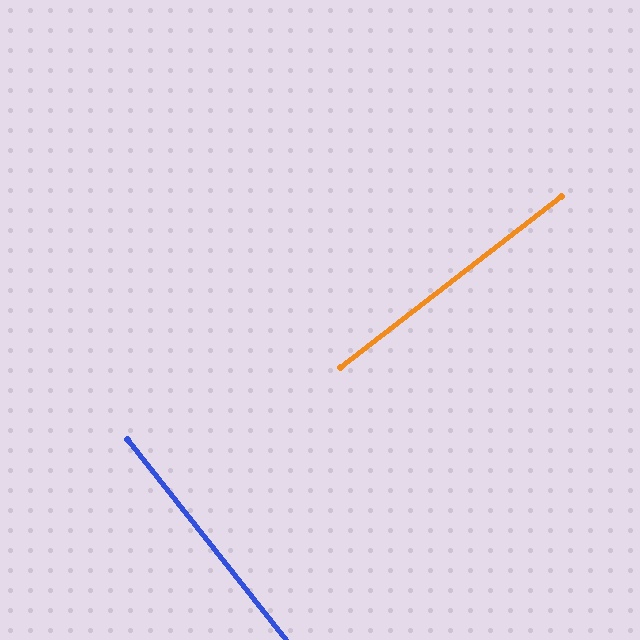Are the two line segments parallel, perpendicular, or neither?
Perpendicular — they meet at approximately 89°.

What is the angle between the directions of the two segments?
Approximately 89 degrees.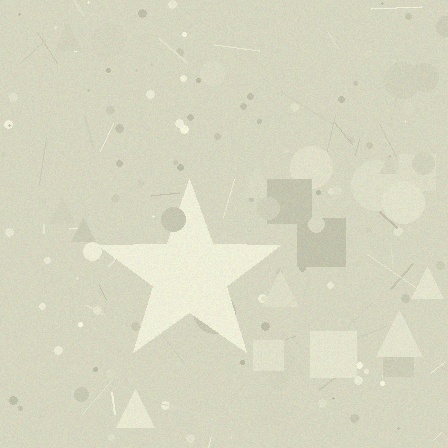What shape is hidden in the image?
A star is hidden in the image.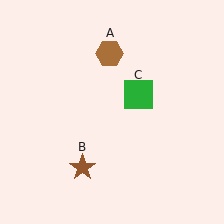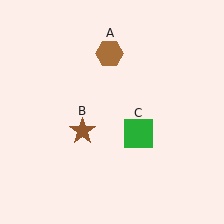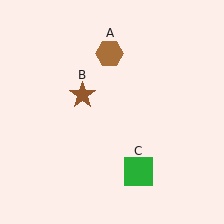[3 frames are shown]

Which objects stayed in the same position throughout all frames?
Brown hexagon (object A) remained stationary.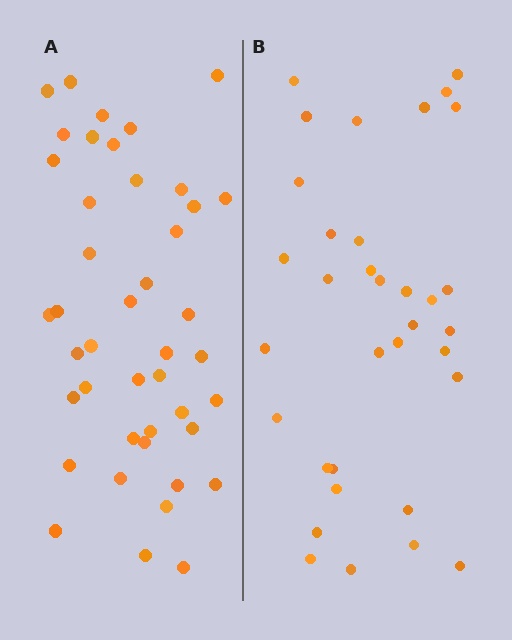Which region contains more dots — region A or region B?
Region A (the left region) has more dots.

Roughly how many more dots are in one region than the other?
Region A has roughly 8 or so more dots than region B.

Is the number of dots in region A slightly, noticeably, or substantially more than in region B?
Region A has noticeably more, but not dramatically so. The ratio is roughly 1.3 to 1.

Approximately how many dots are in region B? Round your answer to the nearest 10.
About 30 dots. (The exact count is 34, which rounds to 30.)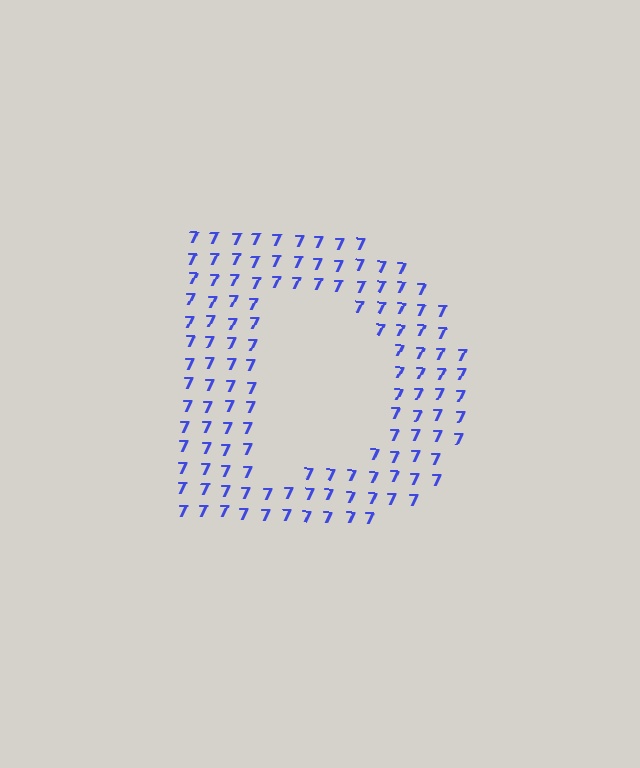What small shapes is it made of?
It is made of small digit 7's.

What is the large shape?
The large shape is the letter D.